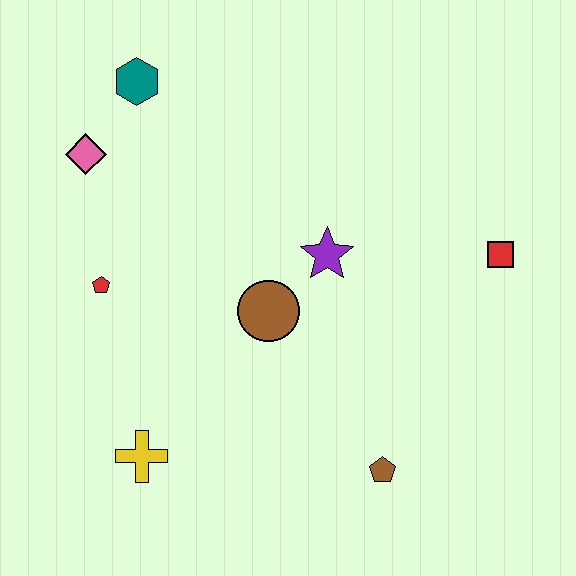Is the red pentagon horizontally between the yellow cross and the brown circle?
No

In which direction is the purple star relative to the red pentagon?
The purple star is to the right of the red pentagon.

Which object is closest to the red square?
The purple star is closest to the red square.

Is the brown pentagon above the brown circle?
No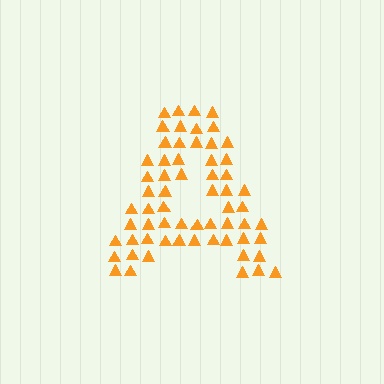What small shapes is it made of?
It is made of small triangles.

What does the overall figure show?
The overall figure shows the letter A.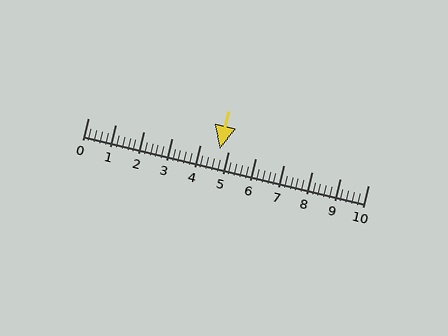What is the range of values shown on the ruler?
The ruler shows values from 0 to 10.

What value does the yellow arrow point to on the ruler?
The yellow arrow points to approximately 4.7.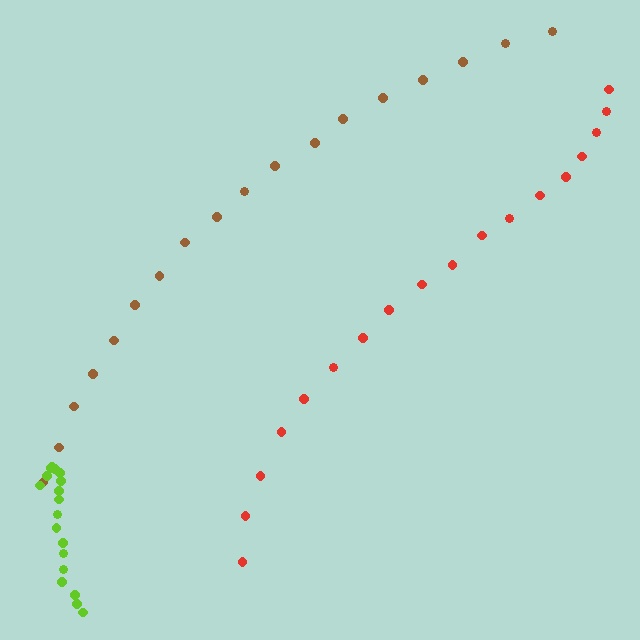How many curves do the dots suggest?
There are 3 distinct paths.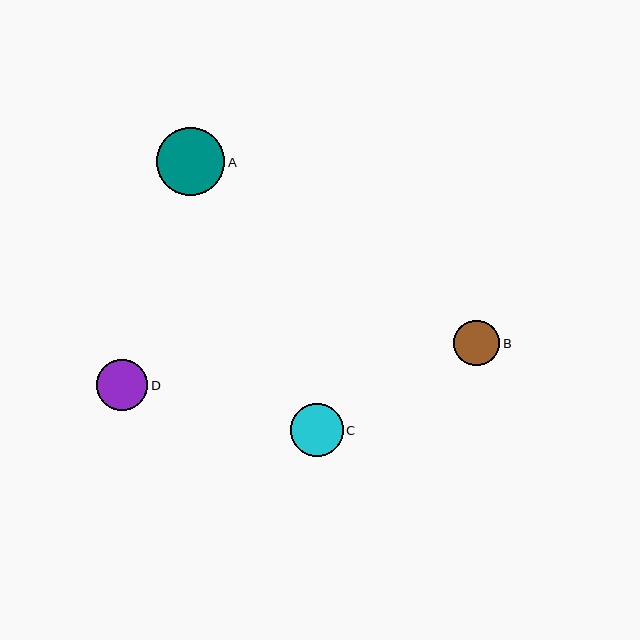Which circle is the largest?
Circle A is the largest with a size of approximately 69 pixels.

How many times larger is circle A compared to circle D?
Circle A is approximately 1.3 times the size of circle D.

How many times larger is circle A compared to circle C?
Circle A is approximately 1.3 times the size of circle C.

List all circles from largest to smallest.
From largest to smallest: A, C, D, B.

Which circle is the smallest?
Circle B is the smallest with a size of approximately 46 pixels.